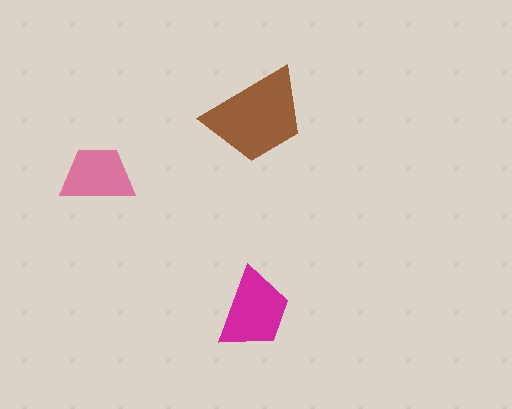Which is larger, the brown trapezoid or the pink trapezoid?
The brown one.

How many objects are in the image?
There are 3 objects in the image.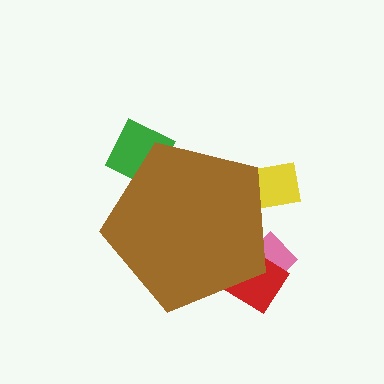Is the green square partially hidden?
Yes, the green square is partially hidden behind the brown pentagon.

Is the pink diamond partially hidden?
Yes, the pink diamond is partially hidden behind the brown pentagon.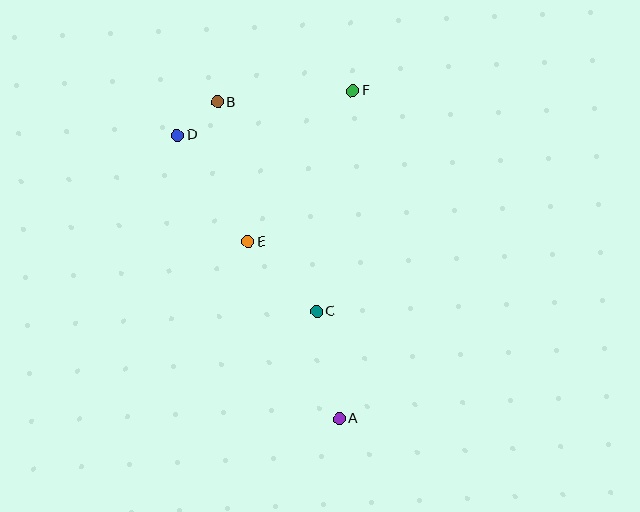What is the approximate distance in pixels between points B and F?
The distance between B and F is approximately 136 pixels.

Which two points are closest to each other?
Points B and D are closest to each other.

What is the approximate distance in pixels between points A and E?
The distance between A and E is approximately 199 pixels.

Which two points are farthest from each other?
Points A and B are farthest from each other.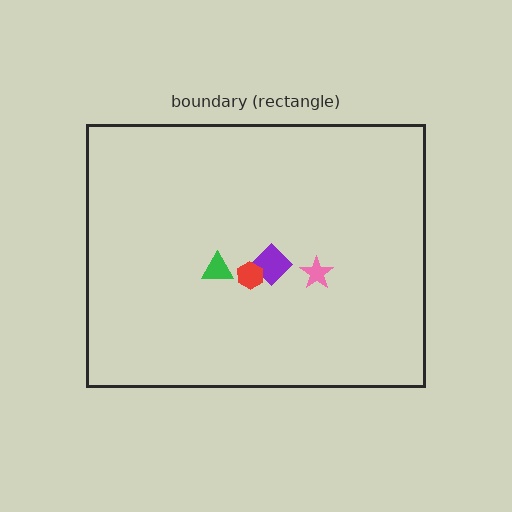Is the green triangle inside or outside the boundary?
Inside.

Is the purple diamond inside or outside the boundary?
Inside.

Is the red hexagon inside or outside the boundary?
Inside.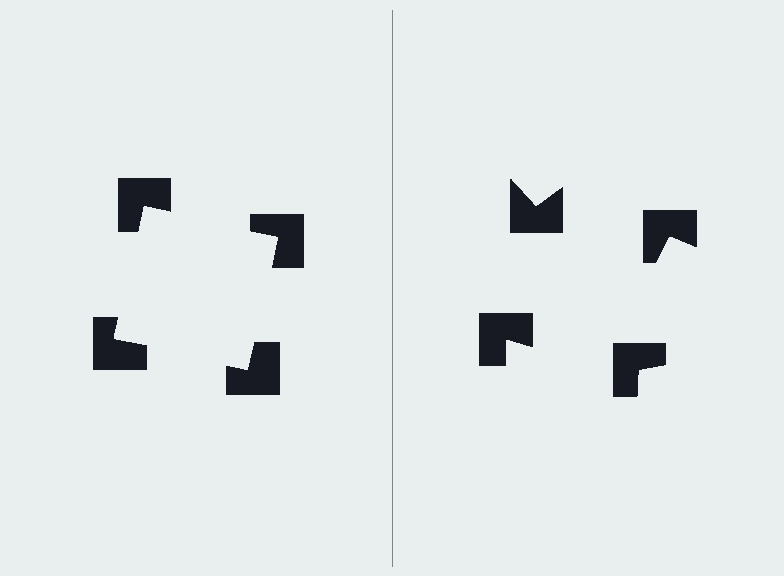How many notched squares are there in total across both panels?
8 — 4 on each side.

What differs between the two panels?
The notched squares are positioned identically on both sides; only the wedge orientations differ. On the left they align to a square; on the right they are misaligned.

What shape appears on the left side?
An illusory square.